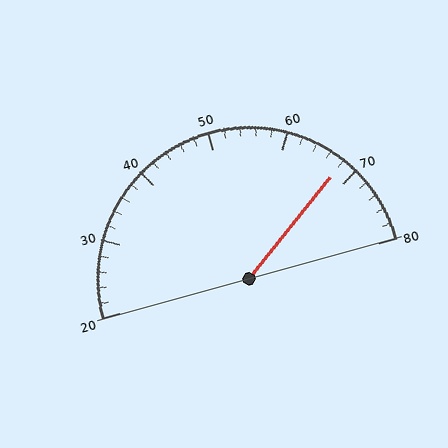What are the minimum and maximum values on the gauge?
The gauge ranges from 20 to 80.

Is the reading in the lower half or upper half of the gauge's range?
The reading is in the upper half of the range (20 to 80).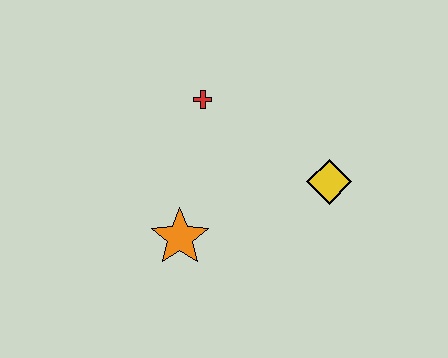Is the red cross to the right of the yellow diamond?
No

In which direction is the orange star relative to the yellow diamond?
The orange star is to the left of the yellow diamond.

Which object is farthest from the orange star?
The yellow diamond is farthest from the orange star.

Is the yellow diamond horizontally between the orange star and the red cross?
No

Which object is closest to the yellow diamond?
The red cross is closest to the yellow diamond.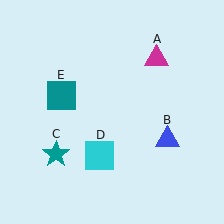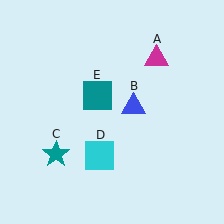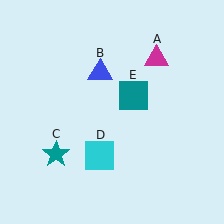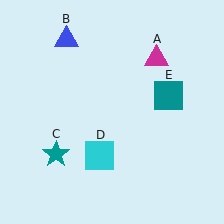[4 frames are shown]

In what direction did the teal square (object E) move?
The teal square (object E) moved right.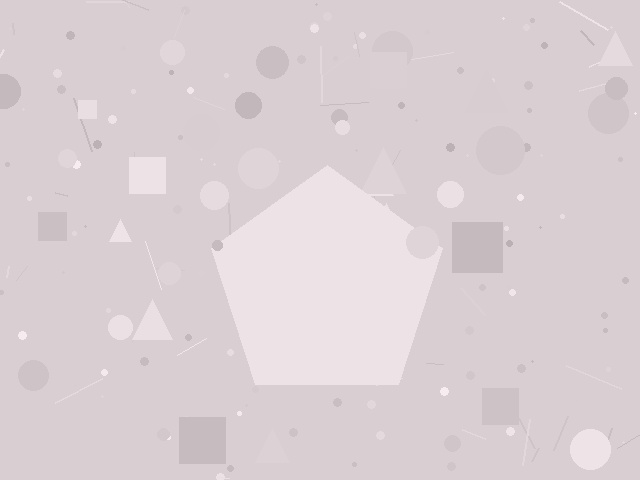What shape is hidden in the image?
A pentagon is hidden in the image.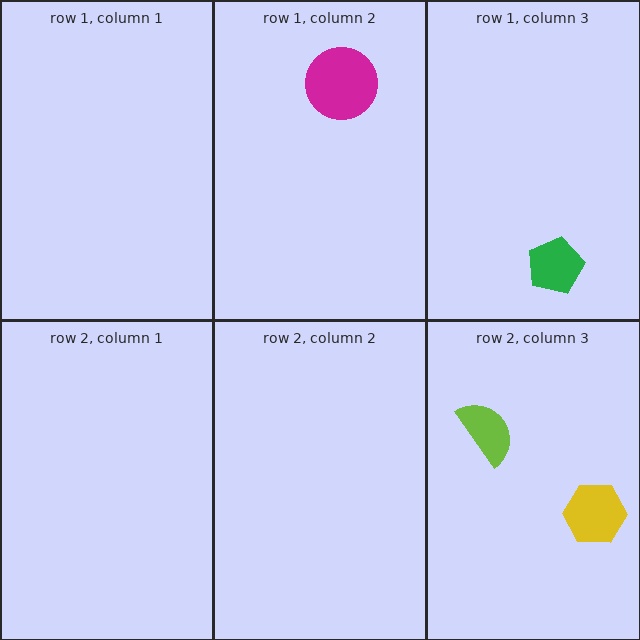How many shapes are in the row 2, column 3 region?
2.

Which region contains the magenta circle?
The row 1, column 2 region.